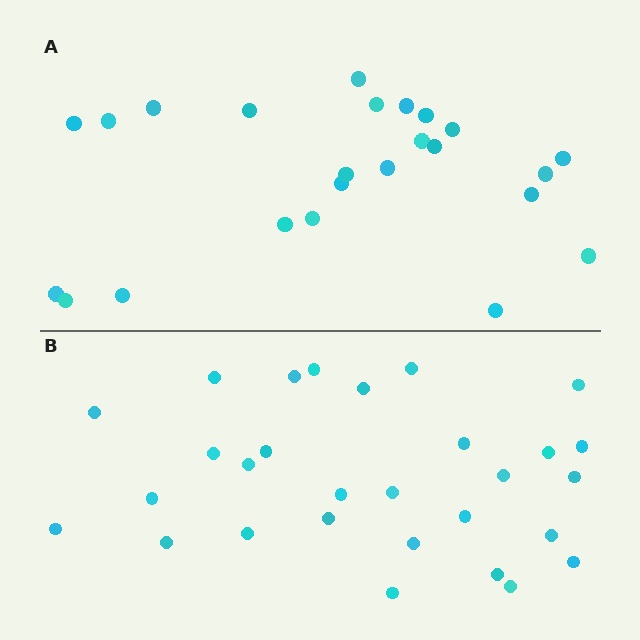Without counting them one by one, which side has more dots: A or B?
Region B (the bottom region) has more dots.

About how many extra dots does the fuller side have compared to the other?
Region B has about 5 more dots than region A.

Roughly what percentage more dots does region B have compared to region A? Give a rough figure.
About 20% more.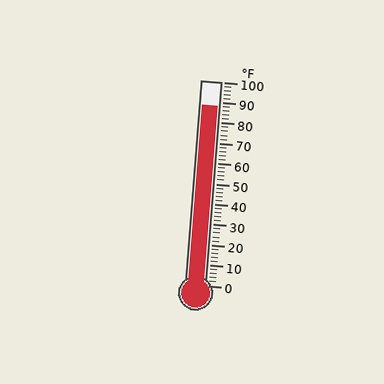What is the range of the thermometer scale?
The thermometer scale ranges from 0°F to 100°F.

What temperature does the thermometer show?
The thermometer shows approximately 88°F.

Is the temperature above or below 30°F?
The temperature is above 30°F.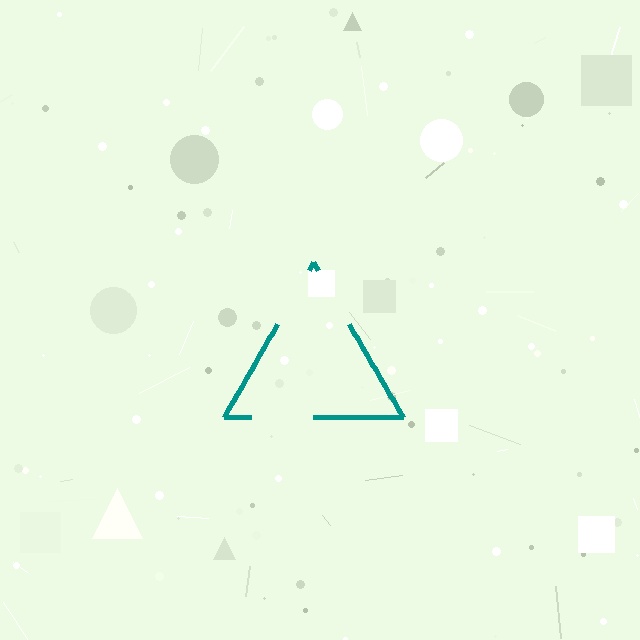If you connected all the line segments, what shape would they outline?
They would outline a triangle.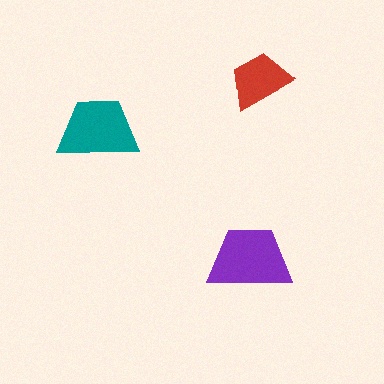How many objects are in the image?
There are 3 objects in the image.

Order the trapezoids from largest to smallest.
the purple one, the teal one, the red one.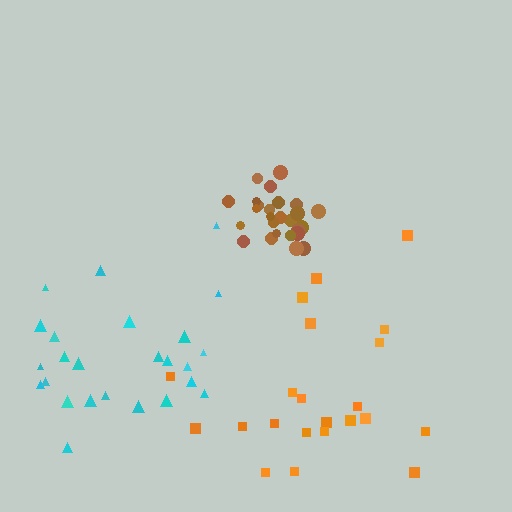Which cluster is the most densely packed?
Brown.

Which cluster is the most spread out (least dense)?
Orange.